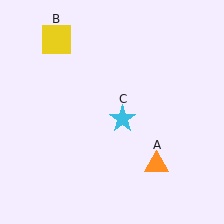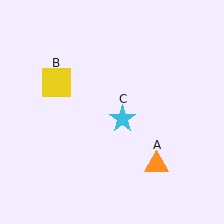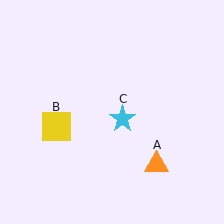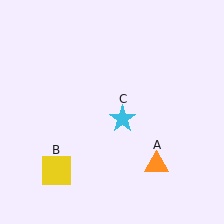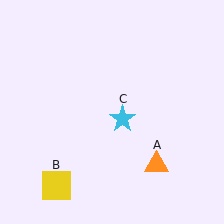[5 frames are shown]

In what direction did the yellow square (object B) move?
The yellow square (object B) moved down.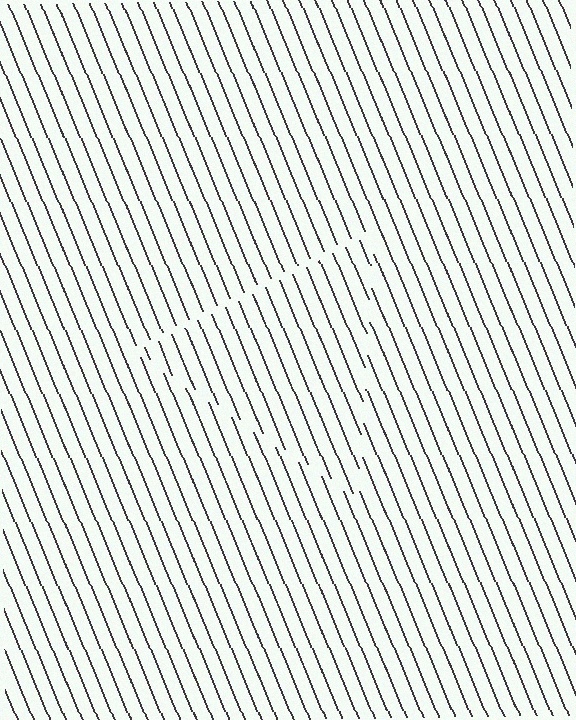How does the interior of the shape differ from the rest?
The interior of the shape contains the same grating, shifted by half a period — the contour is defined by the phase discontinuity where line-ends from the inner and outer gratings abut.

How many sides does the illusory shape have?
3 sides — the line-ends trace a triangle.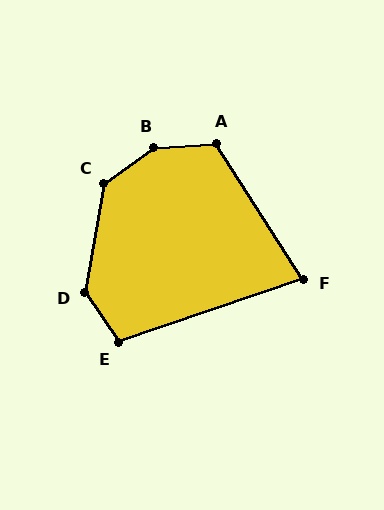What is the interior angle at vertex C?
Approximately 135 degrees (obtuse).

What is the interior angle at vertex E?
Approximately 106 degrees (obtuse).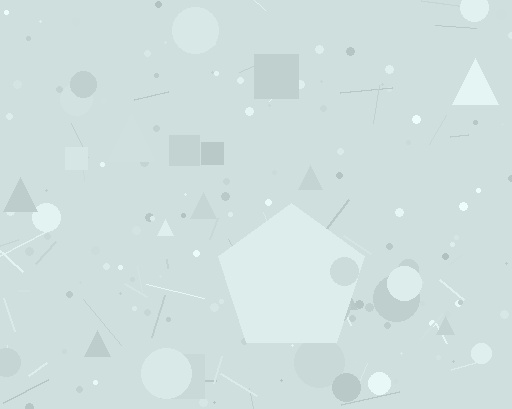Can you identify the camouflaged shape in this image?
The camouflaged shape is a pentagon.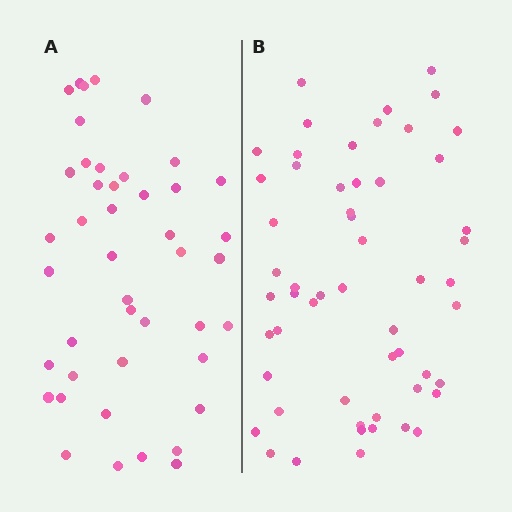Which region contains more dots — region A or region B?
Region B (the right region) has more dots.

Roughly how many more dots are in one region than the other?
Region B has roughly 12 or so more dots than region A.